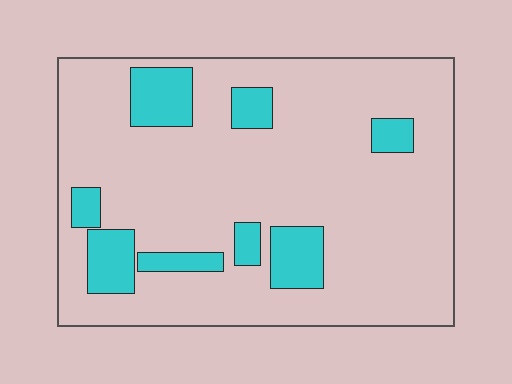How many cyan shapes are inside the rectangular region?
8.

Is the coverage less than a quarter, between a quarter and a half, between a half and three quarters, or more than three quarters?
Less than a quarter.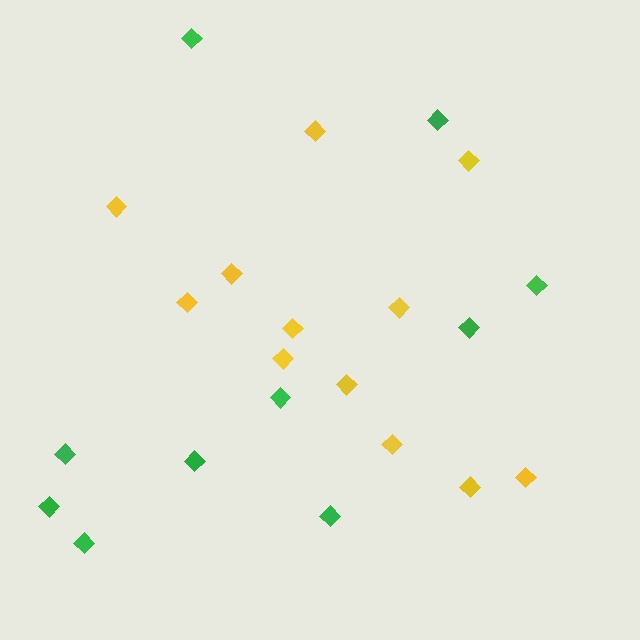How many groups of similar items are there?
There are 2 groups: one group of yellow diamonds (12) and one group of green diamonds (10).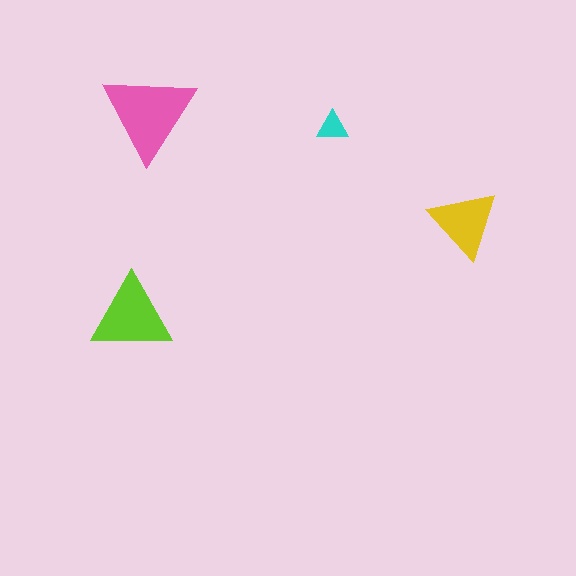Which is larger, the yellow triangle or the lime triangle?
The lime one.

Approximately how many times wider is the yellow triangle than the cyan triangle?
About 2 times wider.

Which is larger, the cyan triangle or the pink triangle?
The pink one.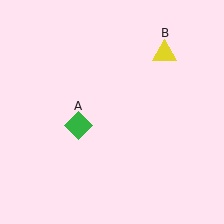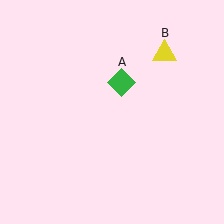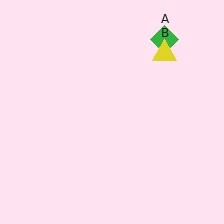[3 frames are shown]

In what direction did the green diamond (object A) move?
The green diamond (object A) moved up and to the right.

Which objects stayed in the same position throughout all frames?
Yellow triangle (object B) remained stationary.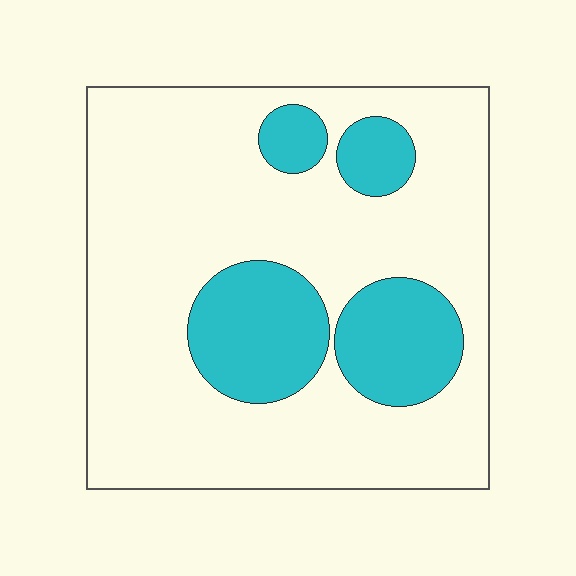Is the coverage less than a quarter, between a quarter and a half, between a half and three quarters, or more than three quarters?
Less than a quarter.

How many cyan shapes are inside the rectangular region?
4.